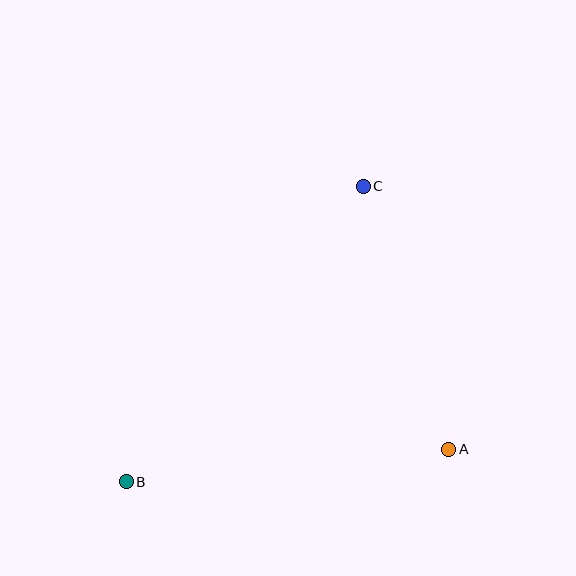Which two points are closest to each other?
Points A and C are closest to each other.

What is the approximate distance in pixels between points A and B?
The distance between A and B is approximately 324 pixels.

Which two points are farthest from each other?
Points B and C are farthest from each other.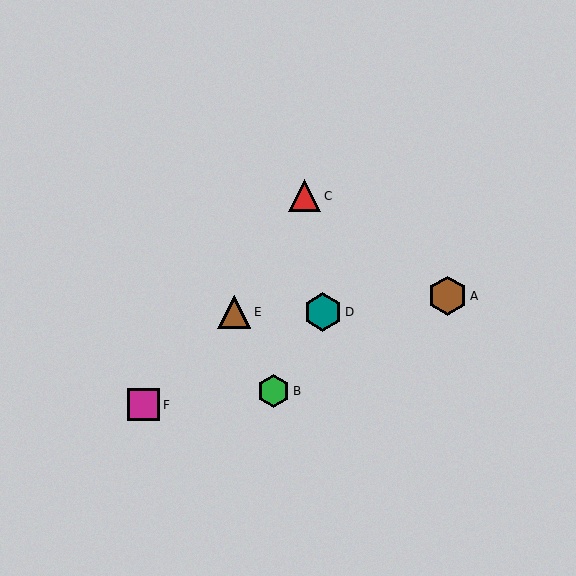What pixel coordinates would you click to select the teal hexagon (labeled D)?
Click at (323, 312) to select the teal hexagon D.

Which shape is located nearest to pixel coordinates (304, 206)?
The red triangle (labeled C) at (304, 196) is nearest to that location.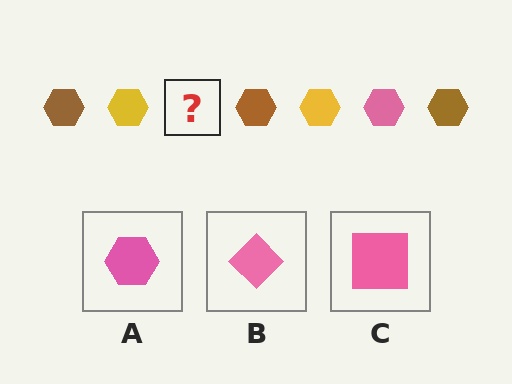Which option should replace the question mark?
Option A.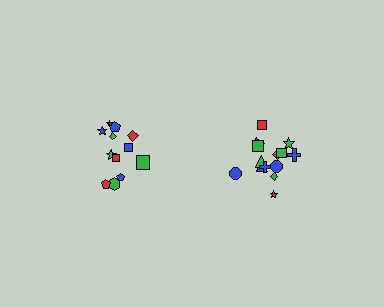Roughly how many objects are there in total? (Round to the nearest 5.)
Roughly 25 objects in total.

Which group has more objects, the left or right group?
The right group.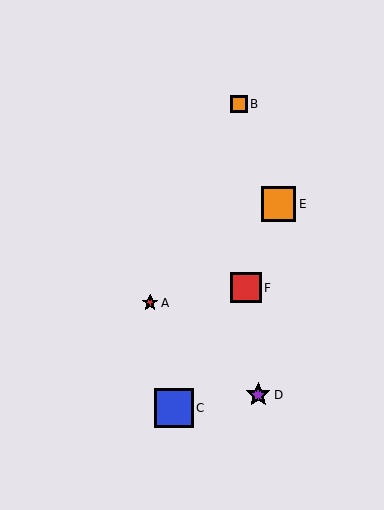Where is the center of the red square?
The center of the red square is at (246, 288).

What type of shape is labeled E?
Shape E is an orange square.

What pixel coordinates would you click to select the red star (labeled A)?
Click at (150, 303) to select the red star A.